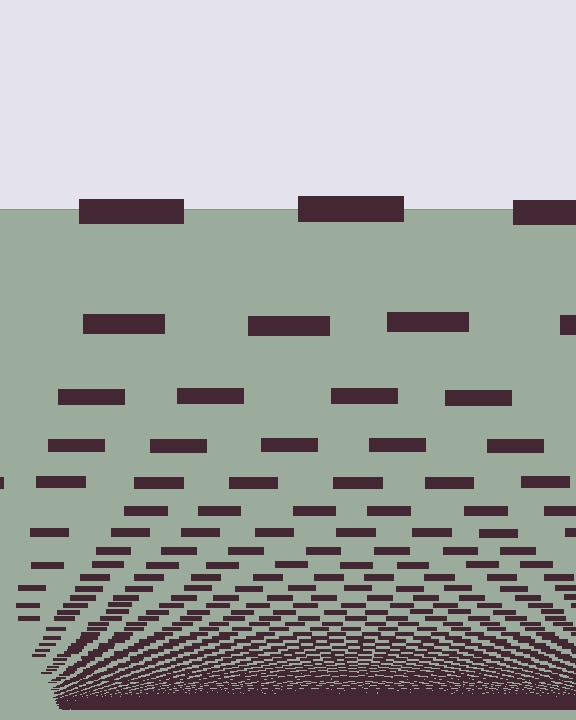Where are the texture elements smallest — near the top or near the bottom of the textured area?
Near the bottom.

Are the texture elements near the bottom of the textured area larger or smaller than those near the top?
Smaller. The gradient is inverted — elements near the bottom are smaller and denser.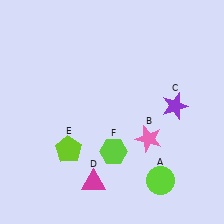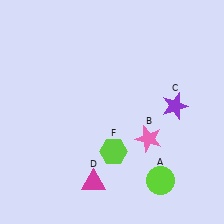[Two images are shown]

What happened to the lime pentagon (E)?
The lime pentagon (E) was removed in Image 2. It was in the bottom-left area of Image 1.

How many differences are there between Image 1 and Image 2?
There is 1 difference between the two images.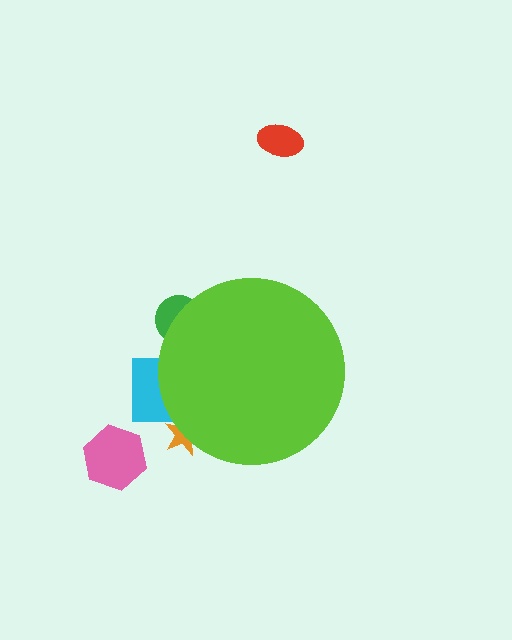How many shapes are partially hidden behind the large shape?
3 shapes are partially hidden.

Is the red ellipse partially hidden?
No, the red ellipse is fully visible.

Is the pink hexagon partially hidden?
No, the pink hexagon is fully visible.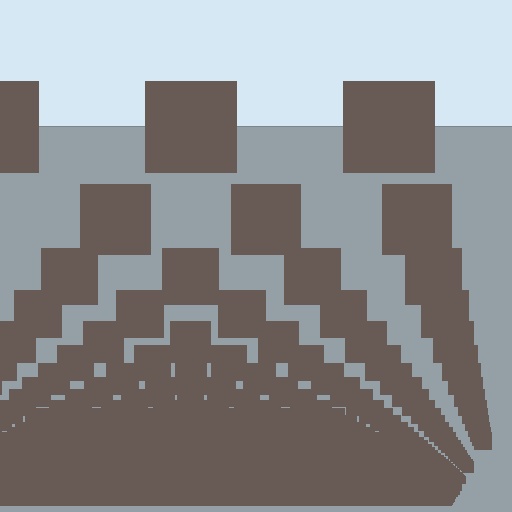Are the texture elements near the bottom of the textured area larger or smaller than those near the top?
Smaller. The gradient is inverted — elements near the bottom are smaller and denser.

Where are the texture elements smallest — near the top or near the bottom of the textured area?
Near the bottom.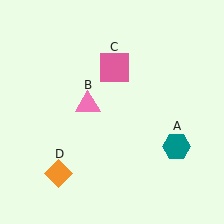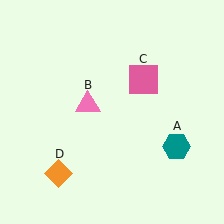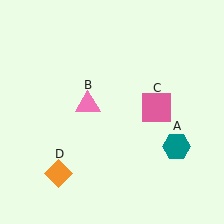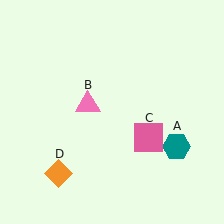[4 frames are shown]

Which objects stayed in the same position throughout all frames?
Teal hexagon (object A) and pink triangle (object B) and orange diamond (object D) remained stationary.